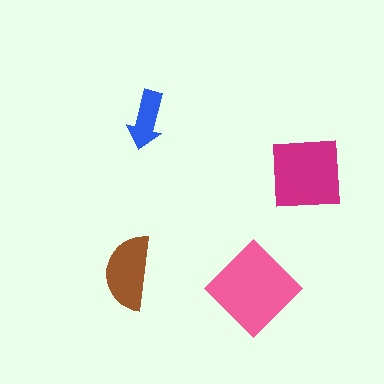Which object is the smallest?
The blue arrow.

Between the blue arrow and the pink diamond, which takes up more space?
The pink diamond.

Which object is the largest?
The pink diamond.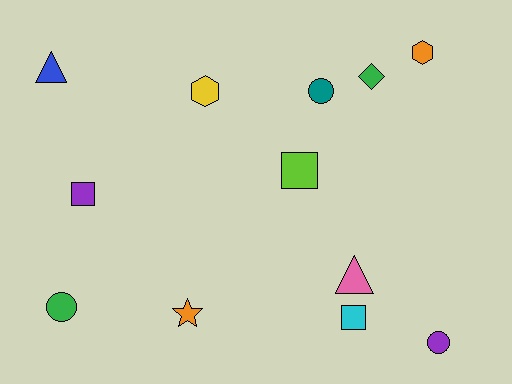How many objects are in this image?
There are 12 objects.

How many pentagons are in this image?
There are no pentagons.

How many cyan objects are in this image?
There is 1 cyan object.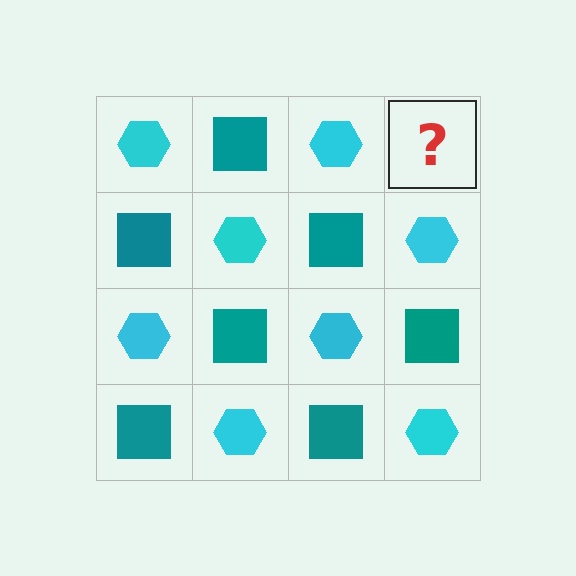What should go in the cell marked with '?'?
The missing cell should contain a teal square.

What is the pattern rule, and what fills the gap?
The rule is that it alternates cyan hexagon and teal square in a checkerboard pattern. The gap should be filled with a teal square.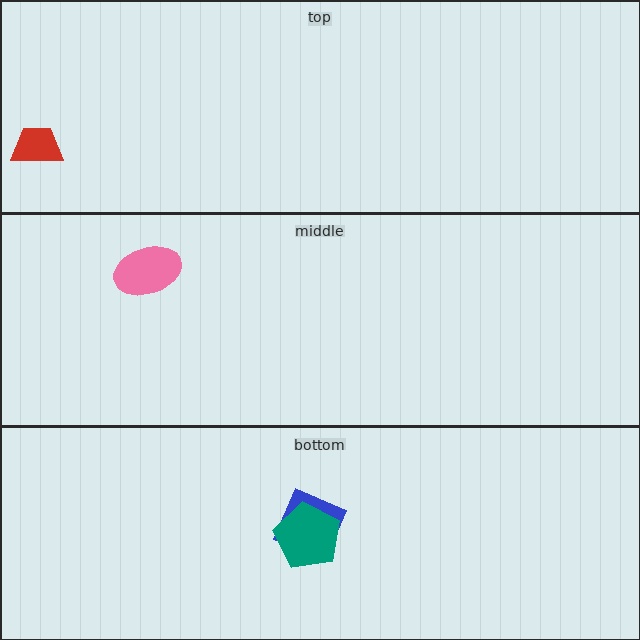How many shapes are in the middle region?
1.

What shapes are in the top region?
The red trapezoid.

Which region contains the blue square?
The bottom region.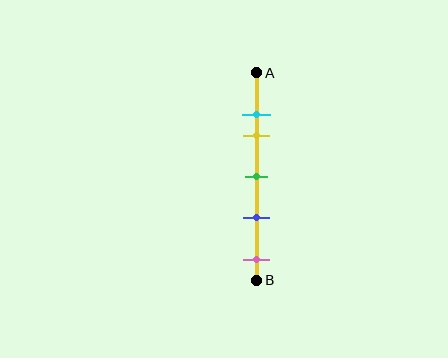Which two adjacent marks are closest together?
The cyan and yellow marks are the closest adjacent pair.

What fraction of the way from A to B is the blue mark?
The blue mark is approximately 70% (0.7) of the way from A to B.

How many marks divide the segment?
There are 5 marks dividing the segment.